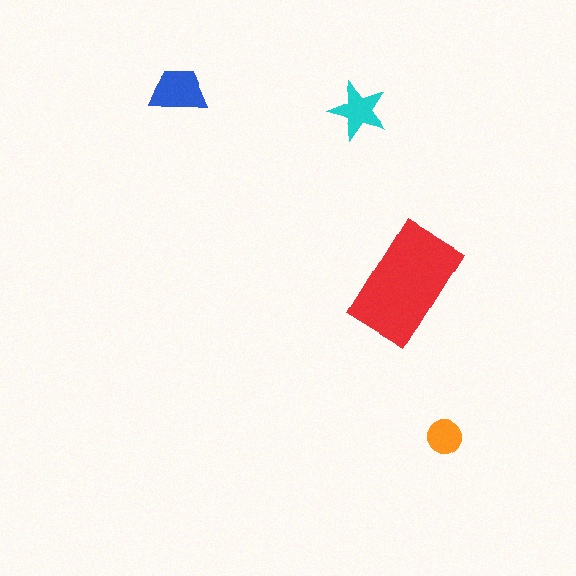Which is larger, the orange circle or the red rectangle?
The red rectangle.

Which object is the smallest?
The orange circle.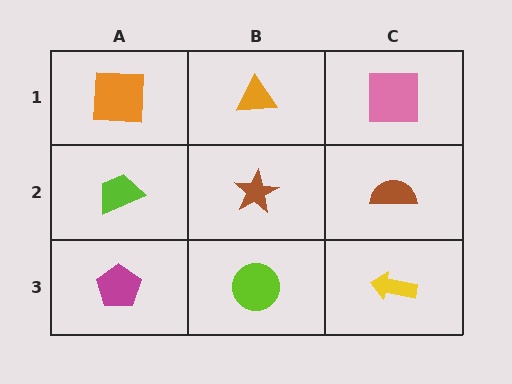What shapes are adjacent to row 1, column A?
A lime trapezoid (row 2, column A), an orange triangle (row 1, column B).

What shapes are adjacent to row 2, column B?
An orange triangle (row 1, column B), a lime circle (row 3, column B), a lime trapezoid (row 2, column A), a brown semicircle (row 2, column C).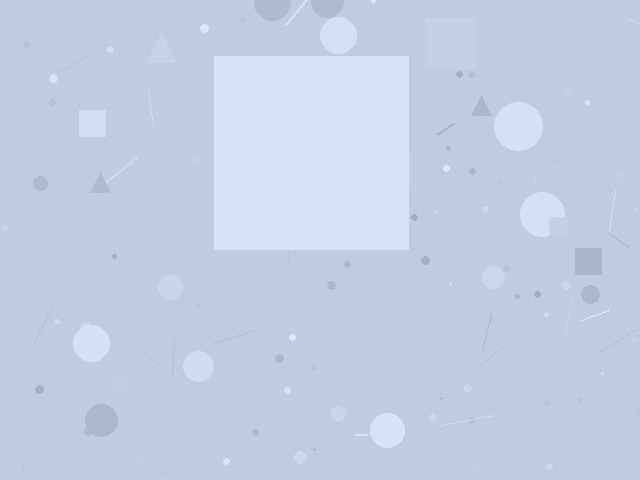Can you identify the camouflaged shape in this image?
The camouflaged shape is a square.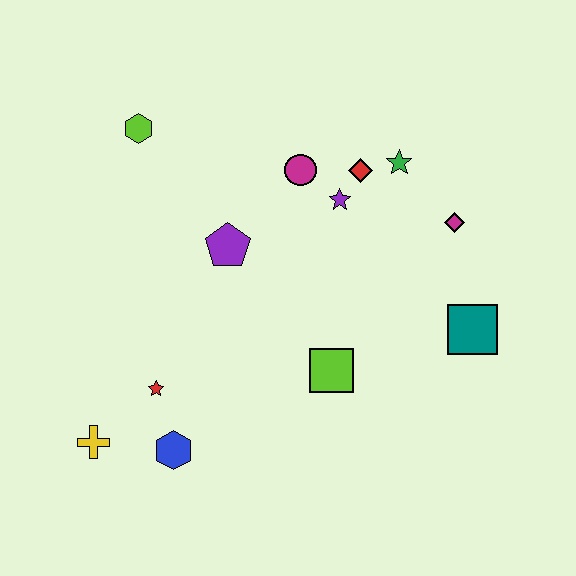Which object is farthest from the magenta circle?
The yellow cross is farthest from the magenta circle.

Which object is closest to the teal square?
The magenta diamond is closest to the teal square.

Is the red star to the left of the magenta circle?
Yes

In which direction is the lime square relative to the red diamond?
The lime square is below the red diamond.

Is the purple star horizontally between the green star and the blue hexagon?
Yes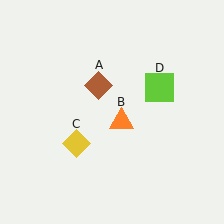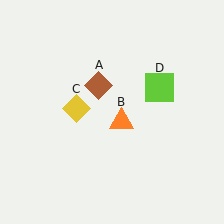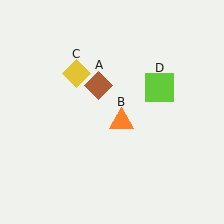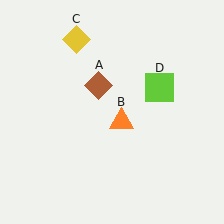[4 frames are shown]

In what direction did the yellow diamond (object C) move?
The yellow diamond (object C) moved up.